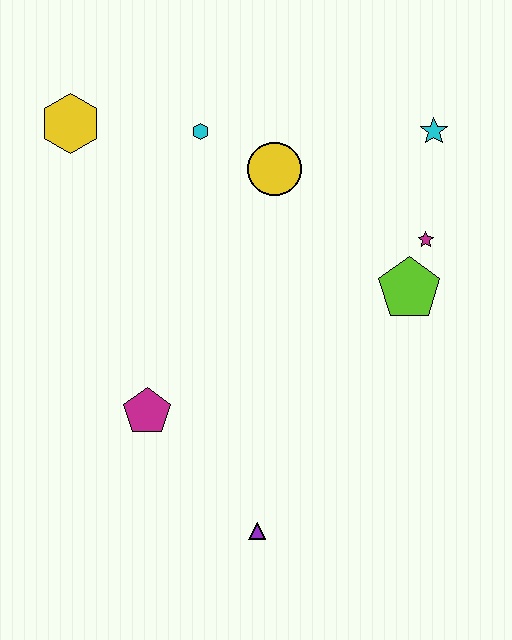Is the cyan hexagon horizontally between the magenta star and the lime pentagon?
No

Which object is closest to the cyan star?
The magenta star is closest to the cyan star.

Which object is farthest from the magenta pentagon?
The cyan star is farthest from the magenta pentagon.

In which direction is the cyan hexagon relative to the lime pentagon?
The cyan hexagon is to the left of the lime pentagon.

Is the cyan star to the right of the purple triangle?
Yes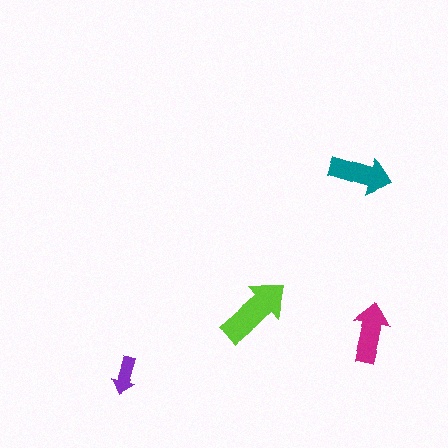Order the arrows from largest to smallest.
the lime one, the teal one, the magenta one, the purple one.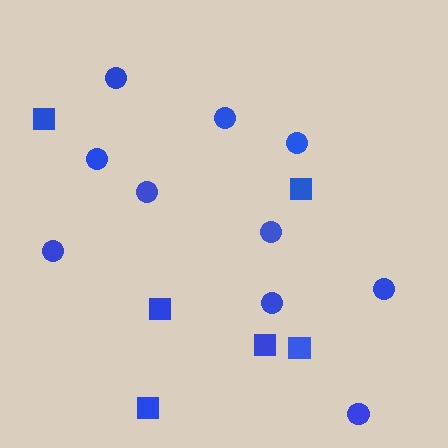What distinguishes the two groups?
There are 2 groups: one group of circles (10) and one group of squares (6).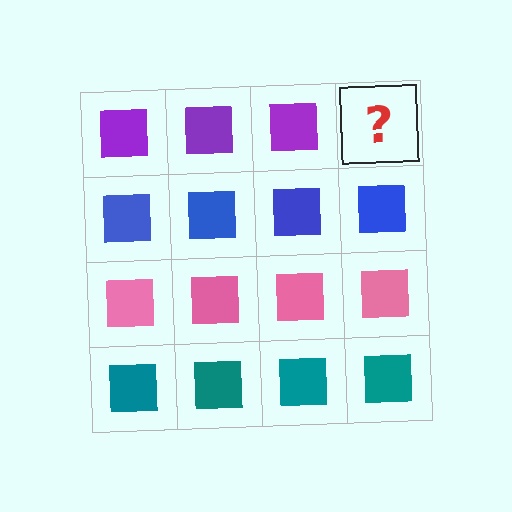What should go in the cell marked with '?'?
The missing cell should contain a purple square.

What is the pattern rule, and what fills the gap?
The rule is that each row has a consistent color. The gap should be filled with a purple square.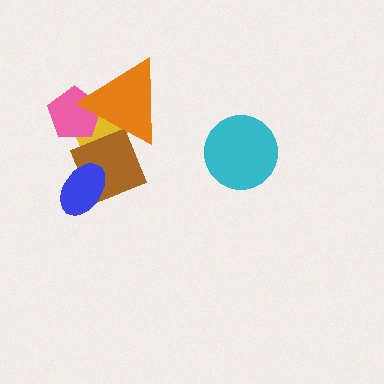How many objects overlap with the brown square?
3 objects overlap with the brown square.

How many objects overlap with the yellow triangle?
4 objects overlap with the yellow triangle.